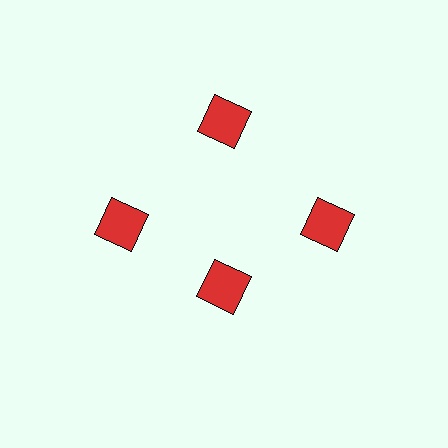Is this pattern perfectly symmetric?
No. The 4 red squares are arranged in a ring, but one element near the 6 o'clock position is pulled inward toward the center, breaking the 4-fold rotational symmetry.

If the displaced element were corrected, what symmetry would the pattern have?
It would have 4-fold rotational symmetry — the pattern would map onto itself every 90 degrees.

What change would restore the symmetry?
The symmetry would be restored by moving it outward, back onto the ring so that all 4 squares sit at equal angles and equal distance from the center.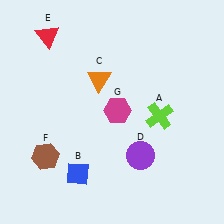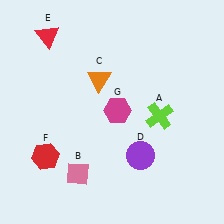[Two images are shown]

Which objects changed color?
B changed from blue to pink. F changed from brown to red.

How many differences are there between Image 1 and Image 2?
There are 2 differences between the two images.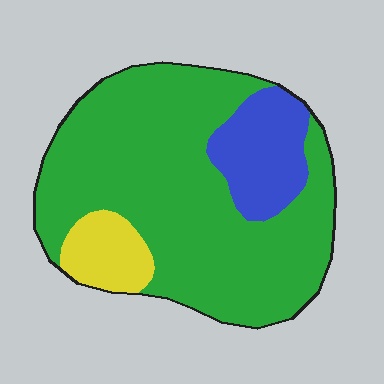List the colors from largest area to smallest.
From largest to smallest: green, blue, yellow.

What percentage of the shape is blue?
Blue takes up about one sixth (1/6) of the shape.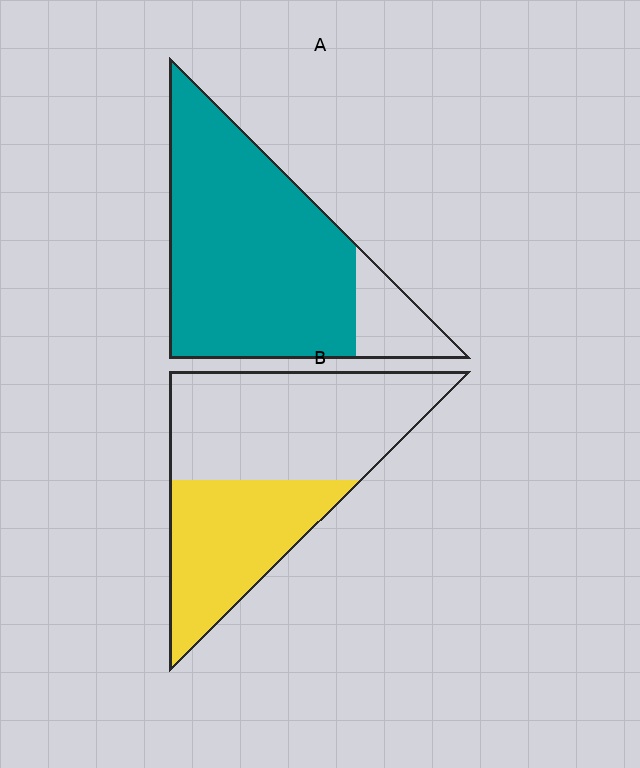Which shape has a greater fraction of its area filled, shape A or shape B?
Shape A.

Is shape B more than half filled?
No.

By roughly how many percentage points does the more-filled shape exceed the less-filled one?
By roughly 45 percentage points (A over B).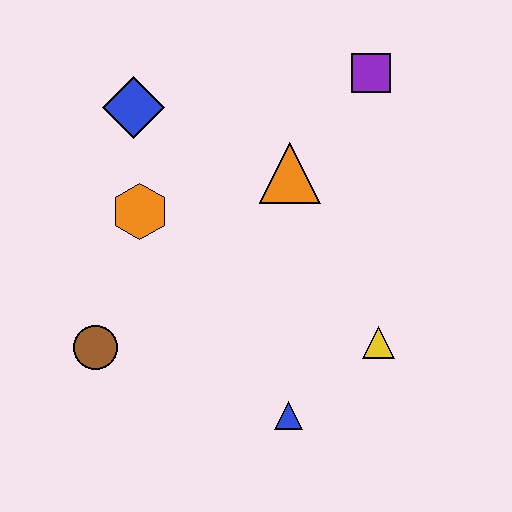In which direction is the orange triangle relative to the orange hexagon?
The orange triangle is to the right of the orange hexagon.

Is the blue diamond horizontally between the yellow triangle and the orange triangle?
No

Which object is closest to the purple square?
The orange triangle is closest to the purple square.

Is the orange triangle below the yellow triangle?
No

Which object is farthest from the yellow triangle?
The blue diamond is farthest from the yellow triangle.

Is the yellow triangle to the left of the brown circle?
No